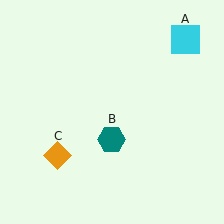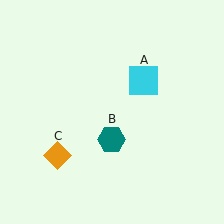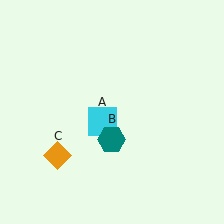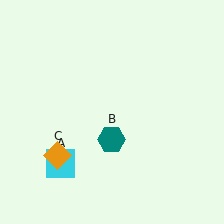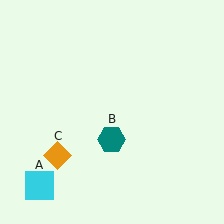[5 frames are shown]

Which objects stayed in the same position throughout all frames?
Teal hexagon (object B) and orange diamond (object C) remained stationary.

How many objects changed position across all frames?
1 object changed position: cyan square (object A).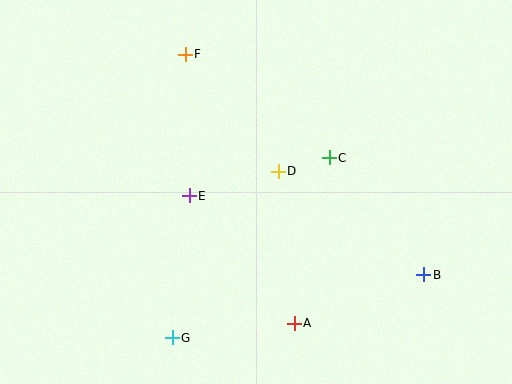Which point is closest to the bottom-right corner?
Point B is closest to the bottom-right corner.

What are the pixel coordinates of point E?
Point E is at (189, 196).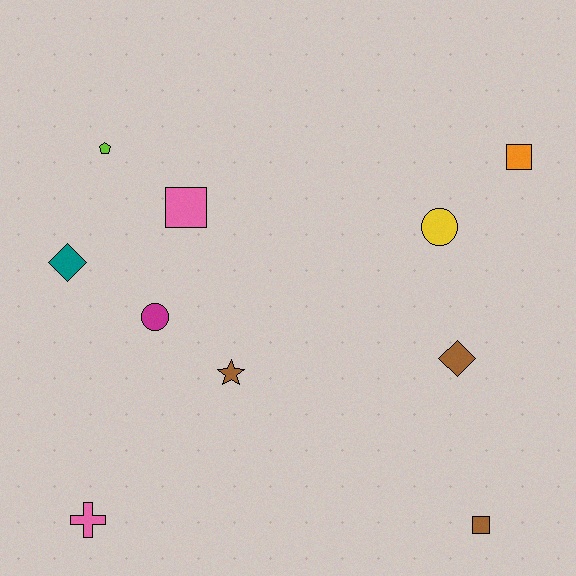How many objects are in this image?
There are 10 objects.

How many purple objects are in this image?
There are no purple objects.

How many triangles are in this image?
There are no triangles.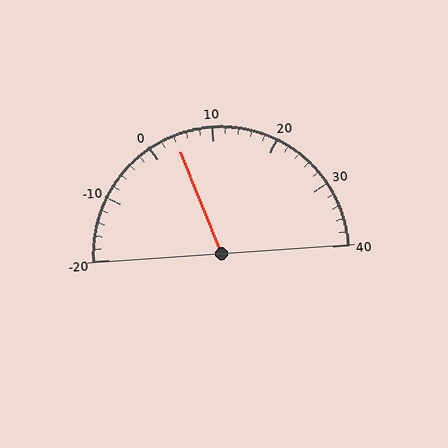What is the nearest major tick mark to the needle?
The nearest major tick mark is 0.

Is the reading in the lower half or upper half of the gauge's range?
The reading is in the lower half of the range (-20 to 40).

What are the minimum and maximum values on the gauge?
The gauge ranges from -20 to 40.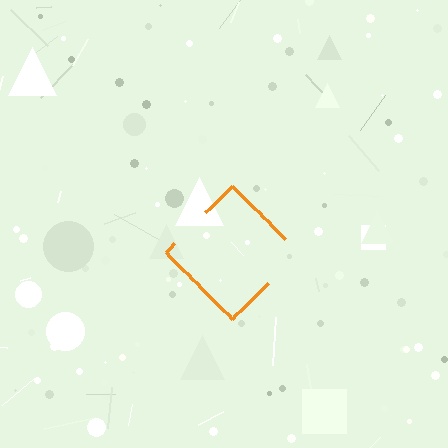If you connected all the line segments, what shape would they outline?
They would outline a diamond.